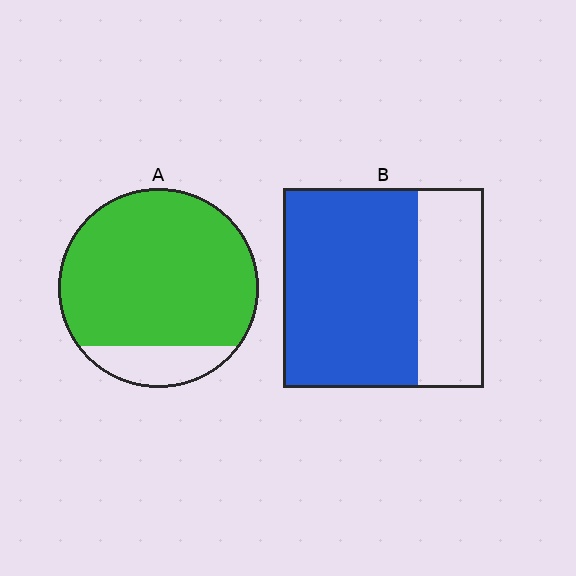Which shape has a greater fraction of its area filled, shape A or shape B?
Shape A.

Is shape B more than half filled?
Yes.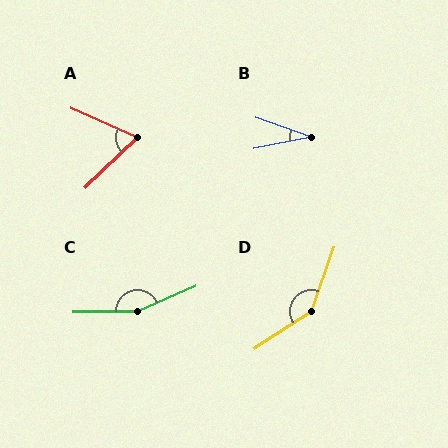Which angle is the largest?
C, at approximately 157 degrees.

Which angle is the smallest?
B, at approximately 31 degrees.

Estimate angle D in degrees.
Approximately 142 degrees.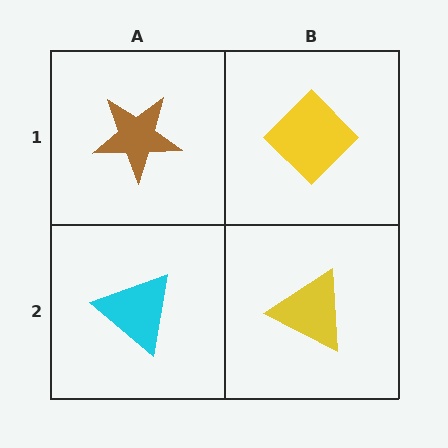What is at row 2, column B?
A yellow triangle.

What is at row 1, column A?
A brown star.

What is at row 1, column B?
A yellow diamond.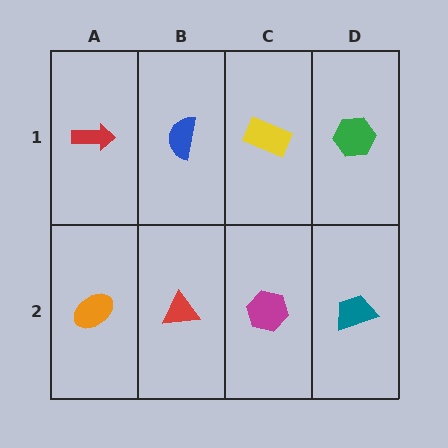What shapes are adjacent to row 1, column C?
A magenta hexagon (row 2, column C), a blue semicircle (row 1, column B), a green hexagon (row 1, column D).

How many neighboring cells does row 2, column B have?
3.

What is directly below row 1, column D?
A teal trapezoid.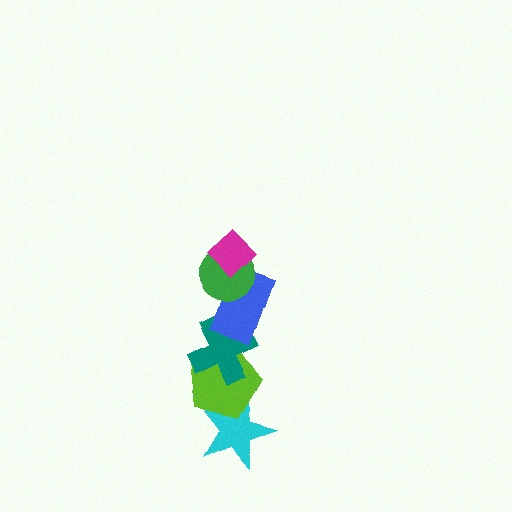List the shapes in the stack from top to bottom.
From top to bottom: the magenta diamond, the green circle, the blue rectangle, the teal cross, the lime pentagon, the cyan star.